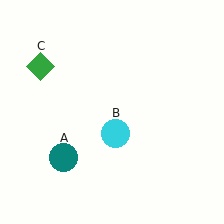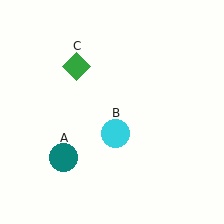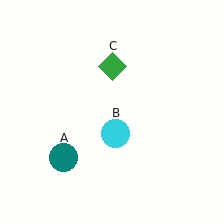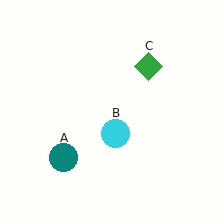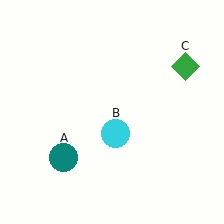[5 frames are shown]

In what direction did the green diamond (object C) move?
The green diamond (object C) moved right.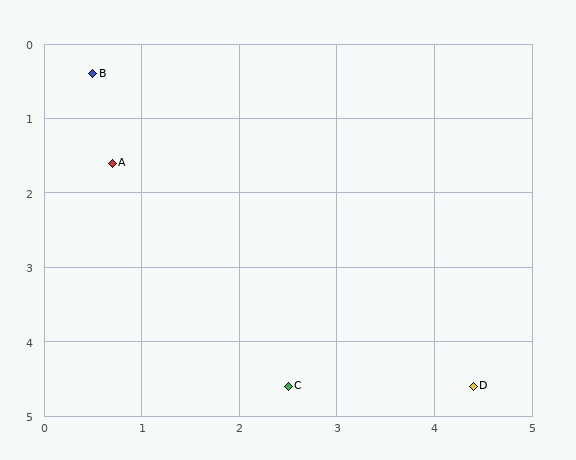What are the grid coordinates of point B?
Point B is at approximately (0.5, 0.4).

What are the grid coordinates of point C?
Point C is at approximately (2.5, 4.6).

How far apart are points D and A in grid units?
Points D and A are about 4.8 grid units apart.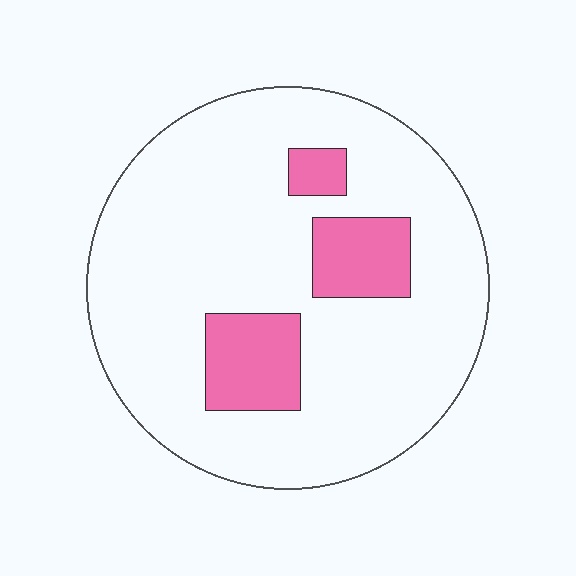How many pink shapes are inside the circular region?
3.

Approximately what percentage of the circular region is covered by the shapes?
Approximately 15%.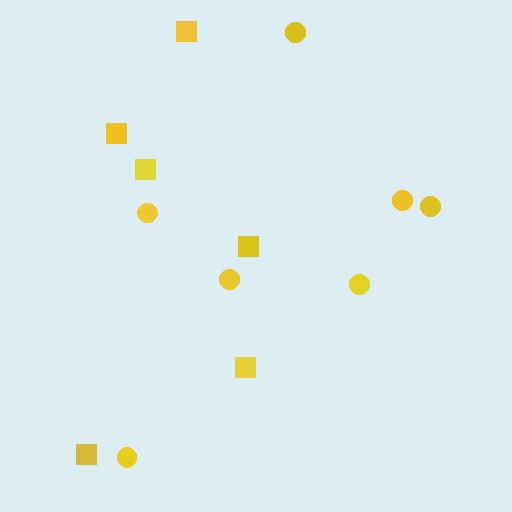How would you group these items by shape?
There are 2 groups: one group of circles (7) and one group of squares (6).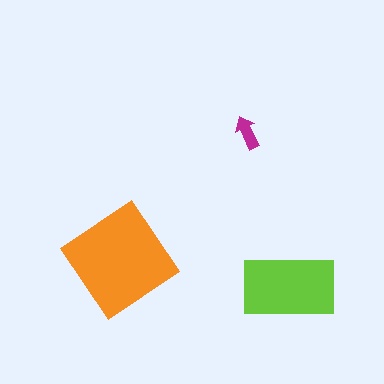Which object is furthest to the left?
The orange diamond is leftmost.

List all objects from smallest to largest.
The magenta arrow, the lime rectangle, the orange diamond.